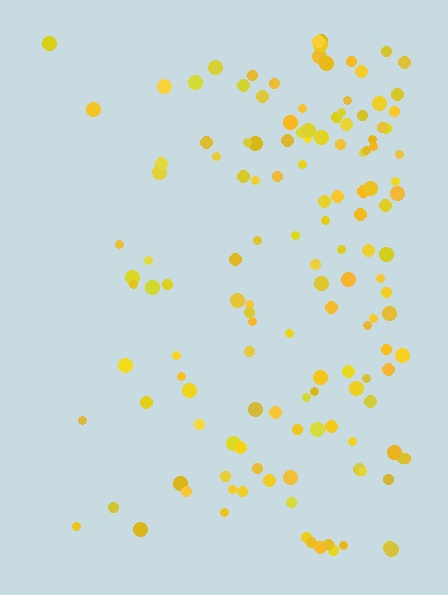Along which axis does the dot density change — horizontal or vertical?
Horizontal.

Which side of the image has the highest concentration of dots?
The right.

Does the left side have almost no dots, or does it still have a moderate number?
Still a moderate number, just noticeably fewer than the right.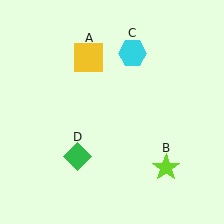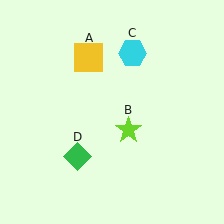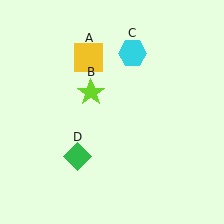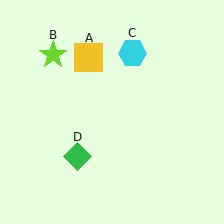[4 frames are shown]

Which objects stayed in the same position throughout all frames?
Yellow square (object A) and cyan hexagon (object C) and green diamond (object D) remained stationary.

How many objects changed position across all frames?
1 object changed position: lime star (object B).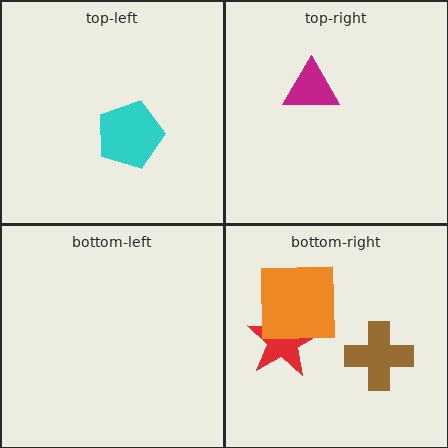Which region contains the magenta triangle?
The top-right region.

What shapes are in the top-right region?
The magenta triangle.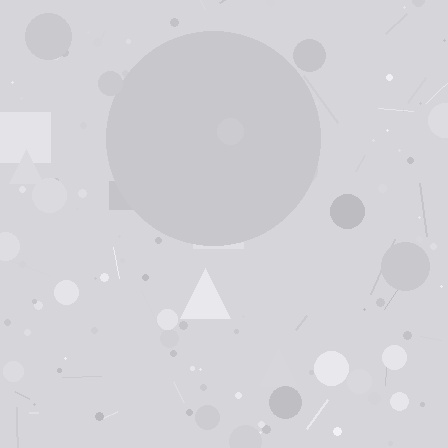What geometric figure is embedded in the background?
A circle is embedded in the background.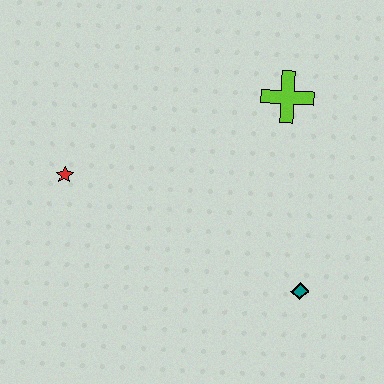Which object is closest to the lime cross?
The teal diamond is closest to the lime cross.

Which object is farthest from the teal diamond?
The red star is farthest from the teal diamond.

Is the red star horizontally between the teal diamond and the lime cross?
No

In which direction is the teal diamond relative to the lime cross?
The teal diamond is below the lime cross.